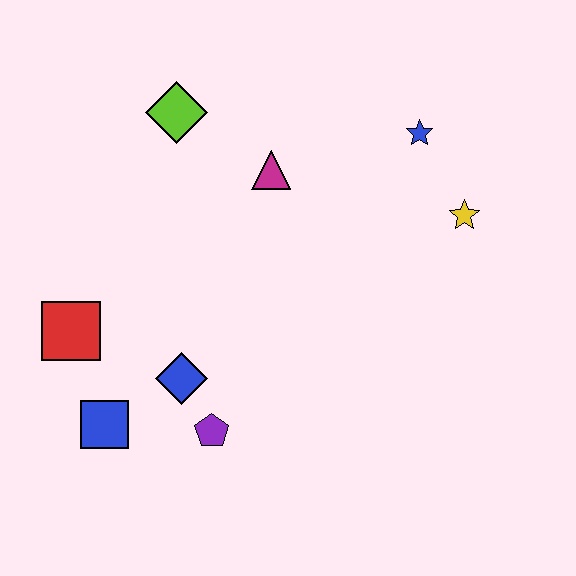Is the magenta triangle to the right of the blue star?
No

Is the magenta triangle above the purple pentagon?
Yes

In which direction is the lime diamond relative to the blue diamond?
The lime diamond is above the blue diamond.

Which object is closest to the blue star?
The yellow star is closest to the blue star.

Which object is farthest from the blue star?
The blue square is farthest from the blue star.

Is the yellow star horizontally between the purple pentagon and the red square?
No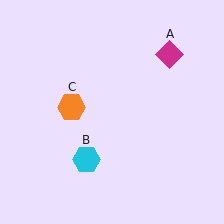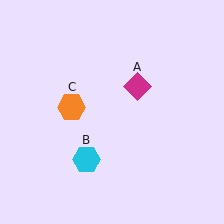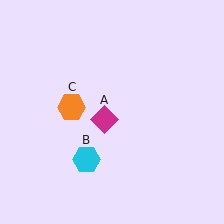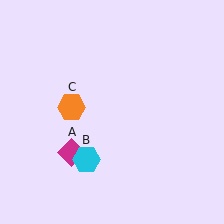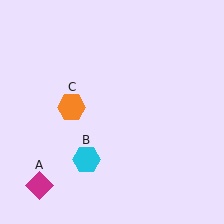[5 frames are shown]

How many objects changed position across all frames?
1 object changed position: magenta diamond (object A).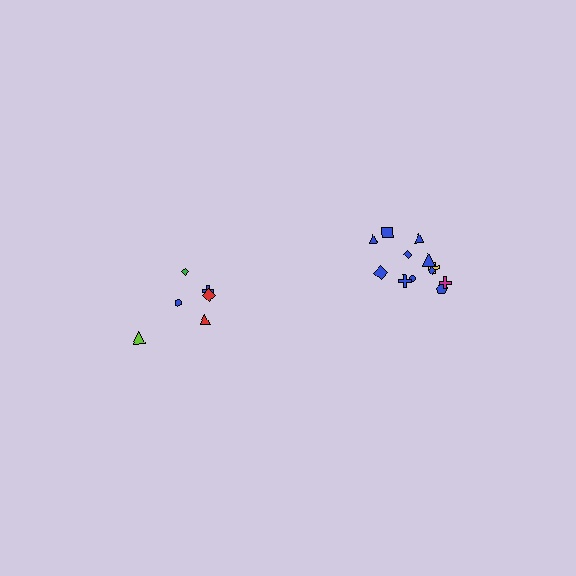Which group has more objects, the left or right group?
The right group.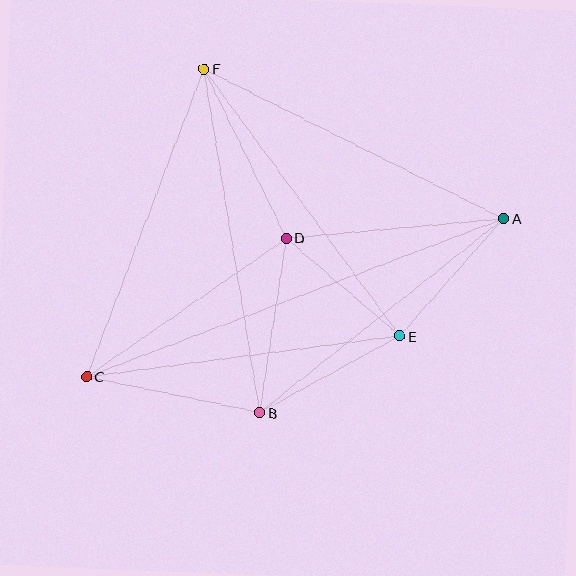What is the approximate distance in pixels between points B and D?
The distance between B and D is approximately 177 pixels.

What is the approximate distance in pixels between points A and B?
The distance between A and B is approximately 312 pixels.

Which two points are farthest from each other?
Points A and C are farthest from each other.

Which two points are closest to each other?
Points D and E are closest to each other.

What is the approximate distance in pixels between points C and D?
The distance between C and D is approximately 243 pixels.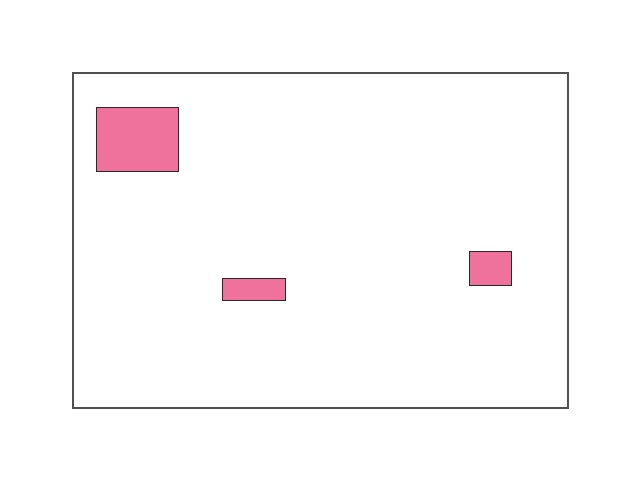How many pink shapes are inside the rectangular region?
3.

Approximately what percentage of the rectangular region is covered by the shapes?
Approximately 5%.